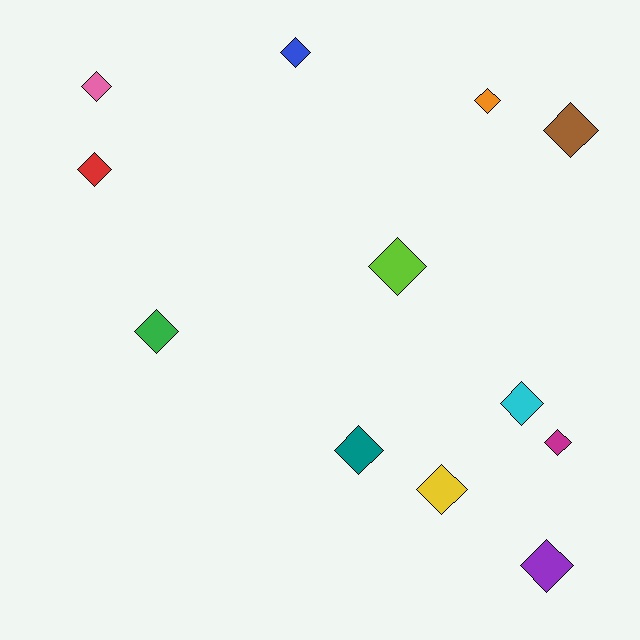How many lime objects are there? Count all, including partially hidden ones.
There is 1 lime object.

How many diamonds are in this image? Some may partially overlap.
There are 12 diamonds.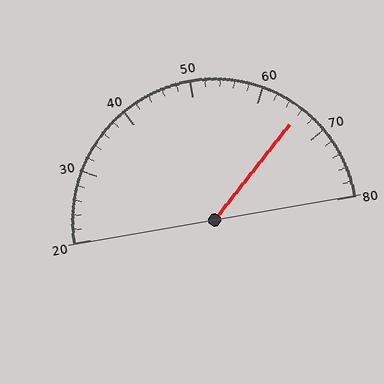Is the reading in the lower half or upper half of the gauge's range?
The reading is in the upper half of the range (20 to 80).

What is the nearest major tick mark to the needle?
The nearest major tick mark is 70.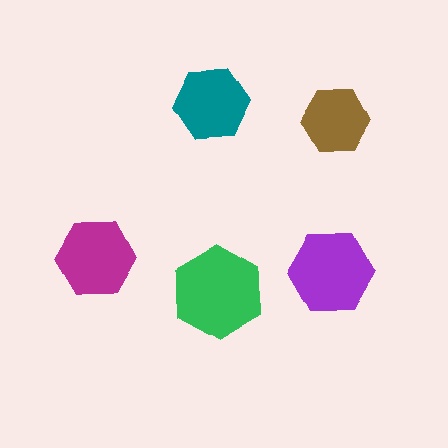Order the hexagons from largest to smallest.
the green one, the purple one, the magenta one, the teal one, the brown one.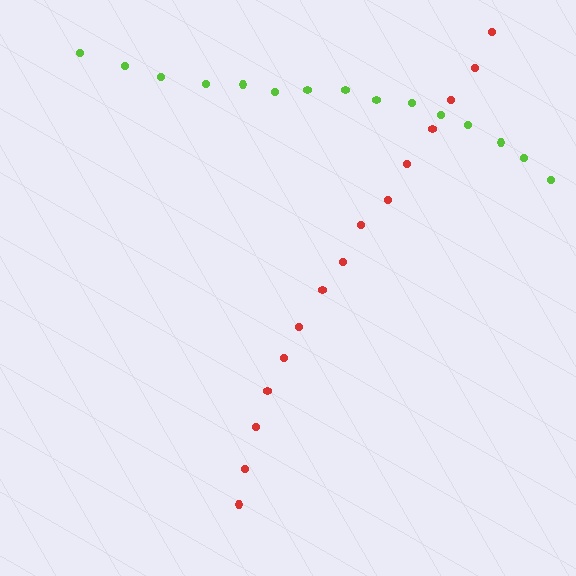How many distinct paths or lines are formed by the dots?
There are 2 distinct paths.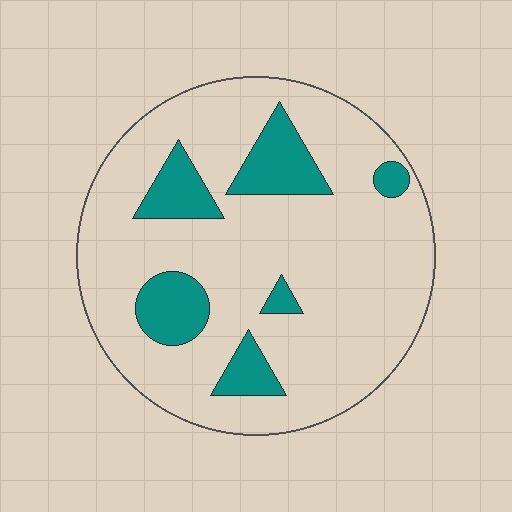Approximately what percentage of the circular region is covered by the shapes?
Approximately 20%.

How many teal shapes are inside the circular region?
6.